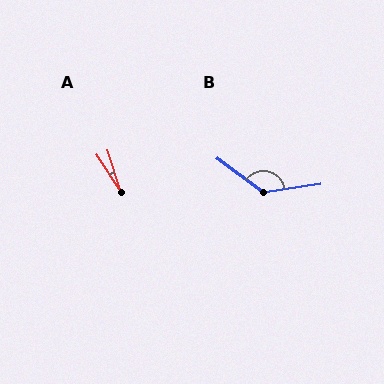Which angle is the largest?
B, at approximately 134 degrees.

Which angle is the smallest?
A, at approximately 15 degrees.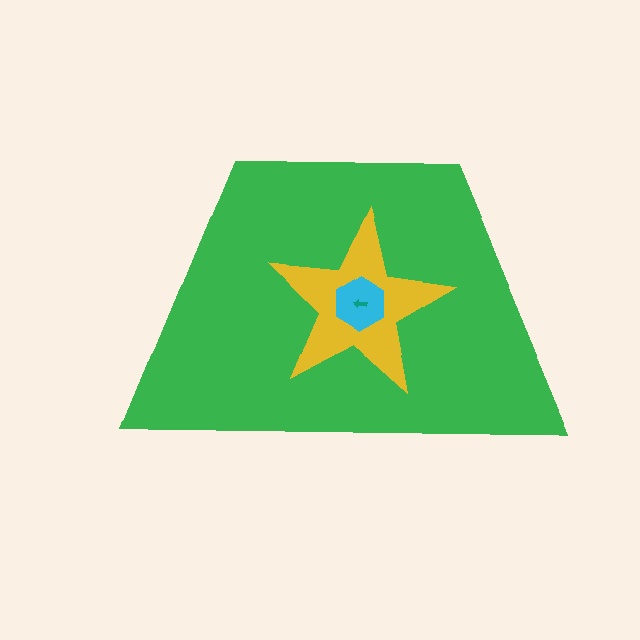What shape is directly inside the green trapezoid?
The yellow star.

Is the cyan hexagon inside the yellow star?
Yes.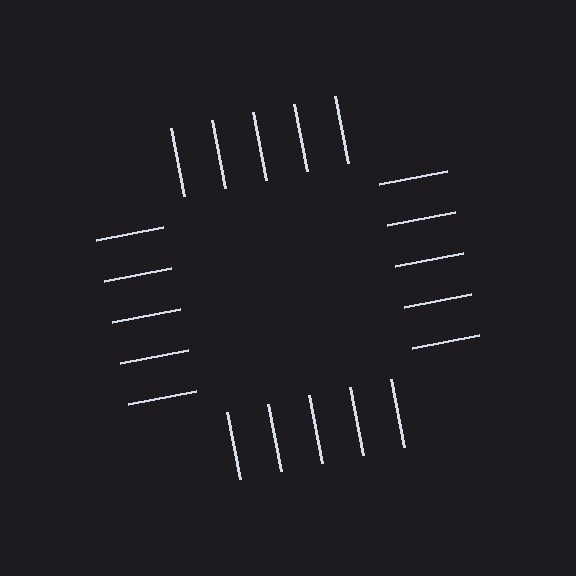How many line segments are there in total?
20 — 5 along each of the 4 edges.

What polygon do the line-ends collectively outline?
An illusory square — the line segments terminate on its edges but no continuous stroke is drawn.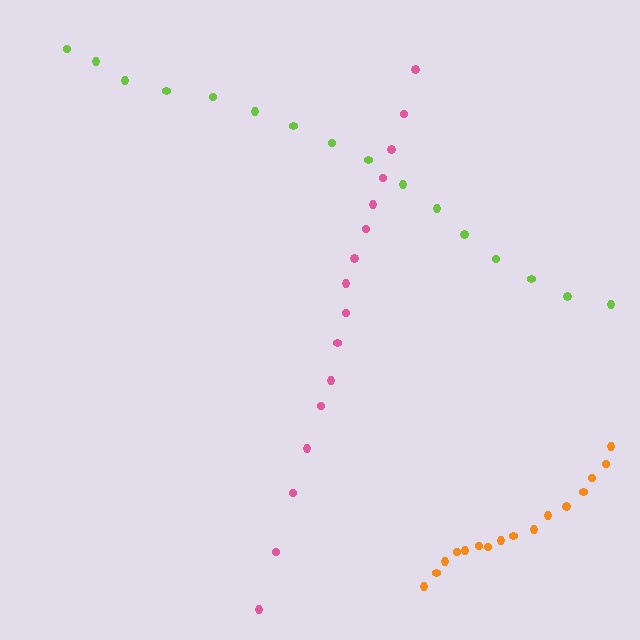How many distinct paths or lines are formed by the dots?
There are 3 distinct paths.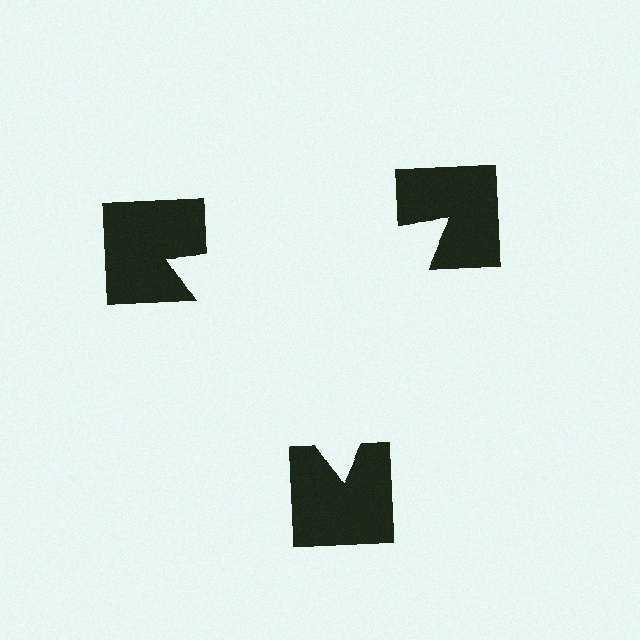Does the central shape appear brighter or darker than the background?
It typically appears slightly brighter than the background, even though no actual brightness change is drawn.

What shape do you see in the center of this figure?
An illusory triangle — its edges are inferred from the aligned wedge cuts in the notched squares, not physically drawn.